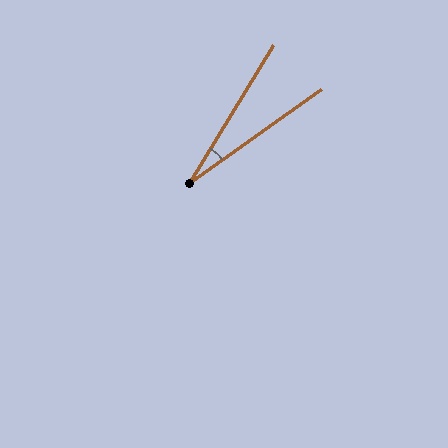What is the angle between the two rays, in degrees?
Approximately 23 degrees.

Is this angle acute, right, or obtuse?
It is acute.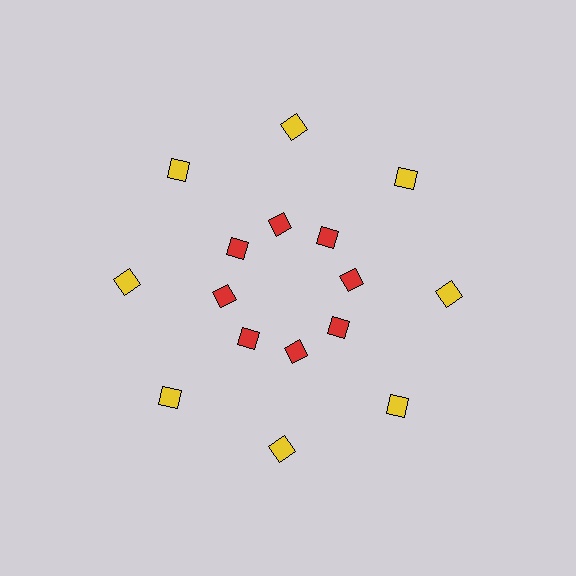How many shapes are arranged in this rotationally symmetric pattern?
There are 16 shapes, arranged in 8 groups of 2.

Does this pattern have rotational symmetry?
Yes, this pattern has 8-fold rotational symmetry. It looks the same after rotating 45 degrees around the center.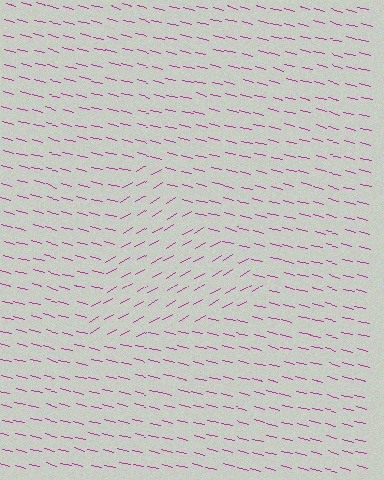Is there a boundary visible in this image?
Yes, there is a texture boundary formed by a change in line orientation.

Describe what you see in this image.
The image is filled with small magenta line segments. A triangle region in the image has lines oriented differently from the surrounding lines, creating a visible texture boundary.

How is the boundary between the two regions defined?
The boundary is defined purely by a change in line orientation (approximately 45 degrees difference). All lines are the same color and thickness.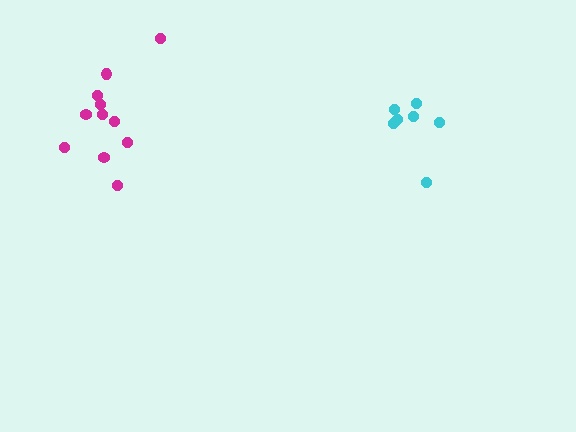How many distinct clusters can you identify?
There are 2 distinct clusters.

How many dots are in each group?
Group 1: 11 dots, Group 2: 7 dots (18 total).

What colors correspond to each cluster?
The clusters are colored: magenta, cyan.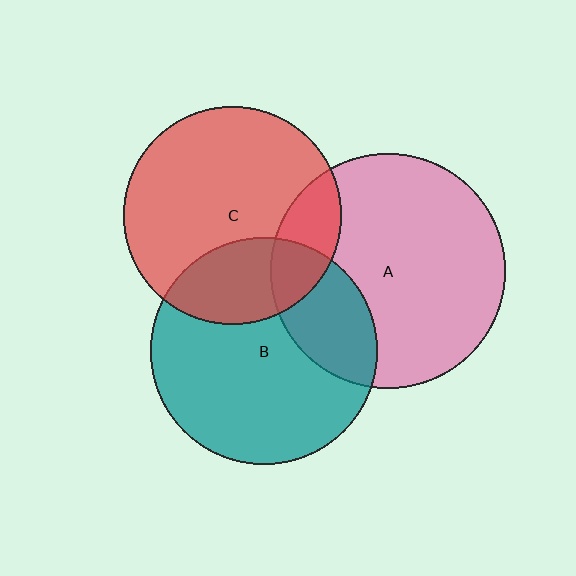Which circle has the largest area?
Circle A (pink).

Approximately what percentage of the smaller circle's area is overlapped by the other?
Approximately 25%.